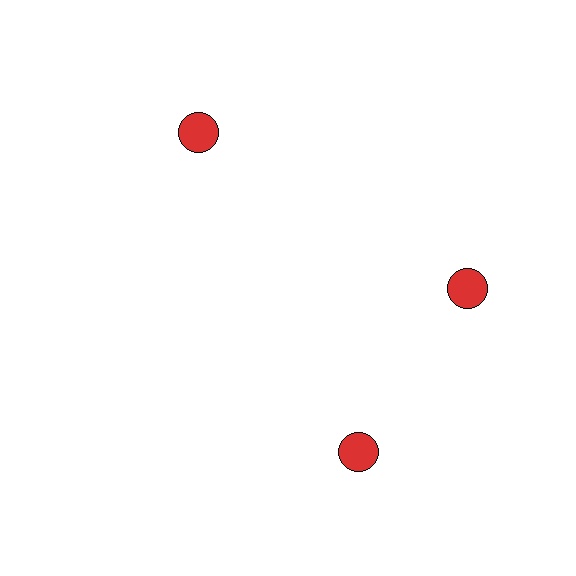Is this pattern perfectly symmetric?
No. The 3 red circles are arranged in a ring, but one element near the 7 o'clock position is rotated out of alignment along the ring, breaking the 3-fold rotational symmetry.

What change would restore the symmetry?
The symmetry would be restored by rotating it back into even spacing with its neighbors so that all 3 circles sit at equal angles and equal distance from the center.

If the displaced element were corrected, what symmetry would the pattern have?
It would have 3-fold rotational symmetry — the pattern would map onto itself every 120 degrees.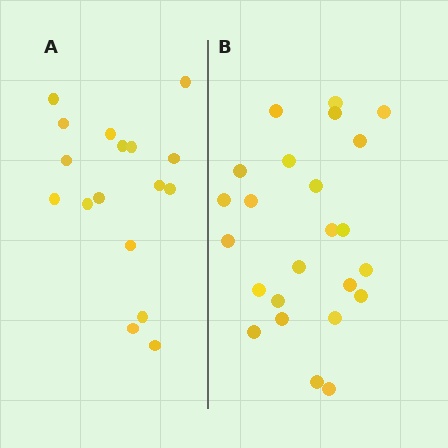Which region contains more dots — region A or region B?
Region B (the right region) has more dots.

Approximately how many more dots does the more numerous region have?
Region B has roughly 8 or so more dots than region A.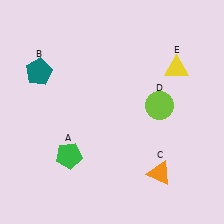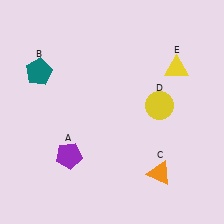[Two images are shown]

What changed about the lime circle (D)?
In Image 1, D is lime. In Image 2, it changed to yellow.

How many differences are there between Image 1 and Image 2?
There are 2 differences between the two images.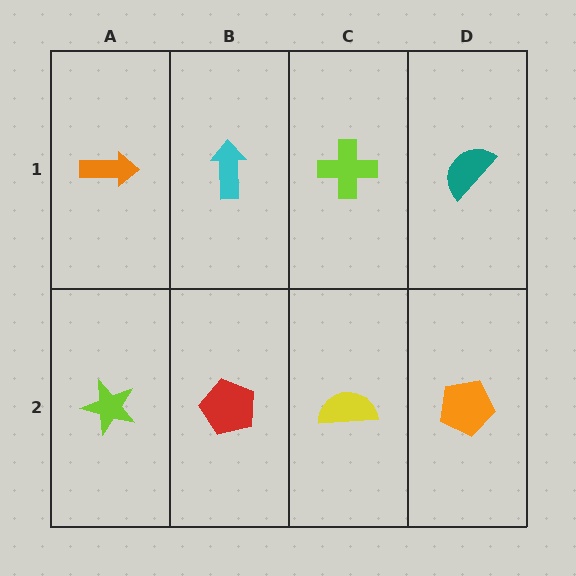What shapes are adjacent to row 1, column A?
A lime star (row 2, column A), a cyan arrow (row 1, column B).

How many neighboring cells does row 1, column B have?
3.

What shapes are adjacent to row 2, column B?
A cyan arrow (row 1, column B), a lime star (row 2, column A), a yellow semicircle (row 2, column C).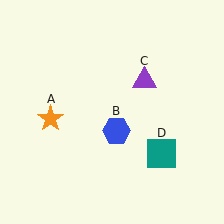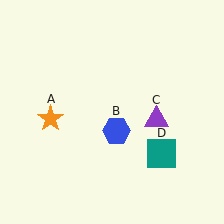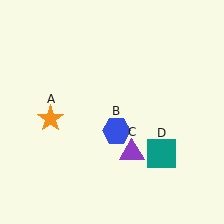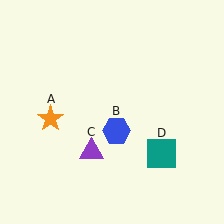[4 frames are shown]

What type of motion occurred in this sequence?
The purple triangle (object C) rotated clockwise around the center of the scene.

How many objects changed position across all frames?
1 object changed position: purple triangle (object C).